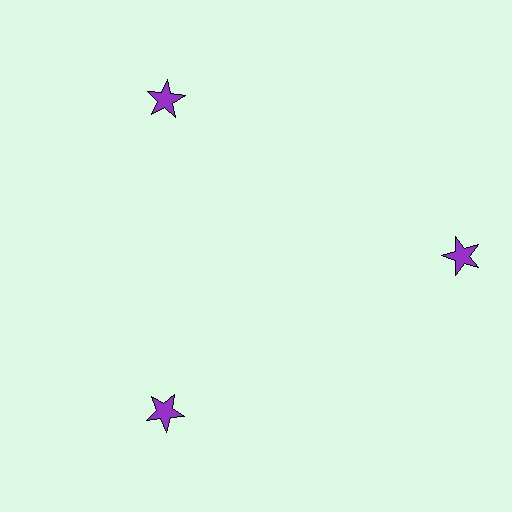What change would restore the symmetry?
The symmetry would be restored by moving it inward, back onto the ring so that all 3 stars sit at equal angles and equal distance from the center.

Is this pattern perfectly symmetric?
No. The 3 purple stars are arranged in a ring, but one element near the 3 o'clock position is pushed outward from the center, breaking the 3-fold rotational symmetry.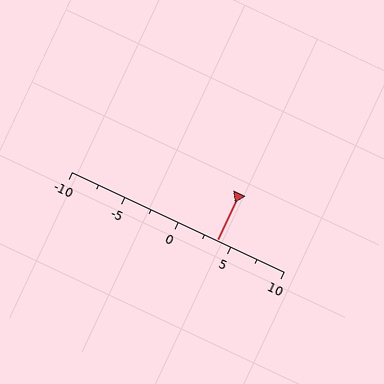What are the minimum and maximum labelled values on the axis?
The axis runs from -10 to 10.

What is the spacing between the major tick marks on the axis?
The major ticks are spaced 5 apart.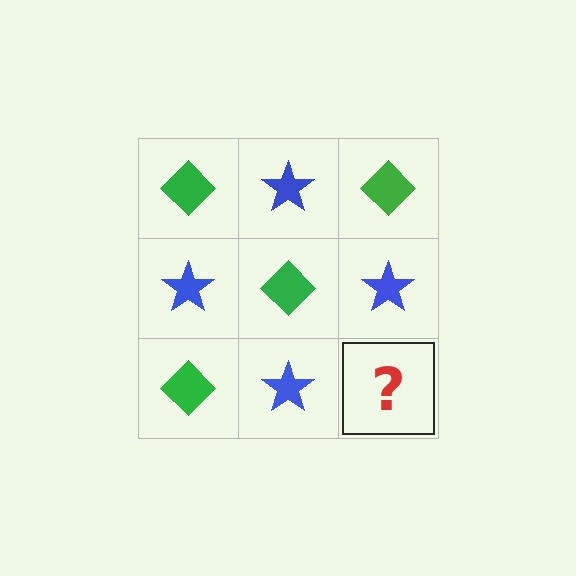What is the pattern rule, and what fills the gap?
The rule is that it alternates green diamond and blue star in a checkerboard pattern. The gap should be filled with a green diamond.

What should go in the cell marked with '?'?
The missing cell should contain a green diamond.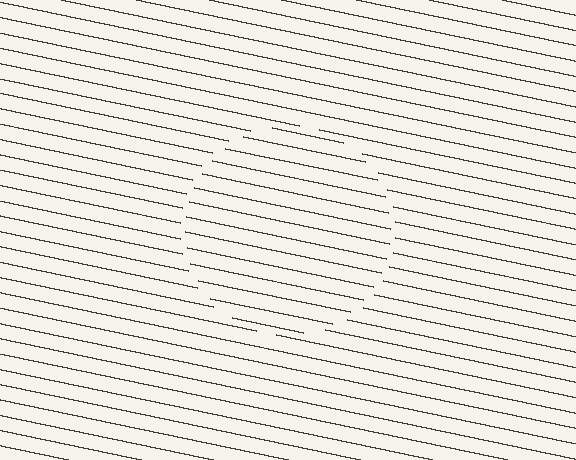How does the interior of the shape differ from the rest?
The interior of the shape contains the same grating, shifted by half a period — the contour is defined by the phase discontinuity where line-ends from the inner and outer gratings abut.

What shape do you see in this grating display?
An illusory circle. The interior of the shape contains the same grating, shifted by half a period — the contour is defined by the phase discontinuity where line-ends from the inner and outer gratings abut.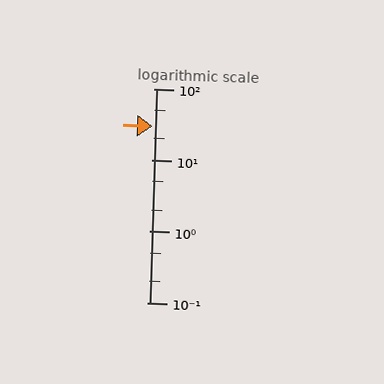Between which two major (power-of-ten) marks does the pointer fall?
The pointer is between 10 and 100.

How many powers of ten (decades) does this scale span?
The scale spans 3 decades, from 0.1 to 100.